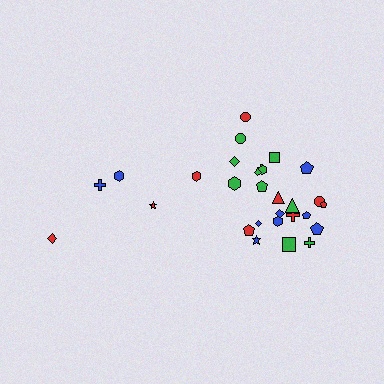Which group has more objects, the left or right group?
The right group.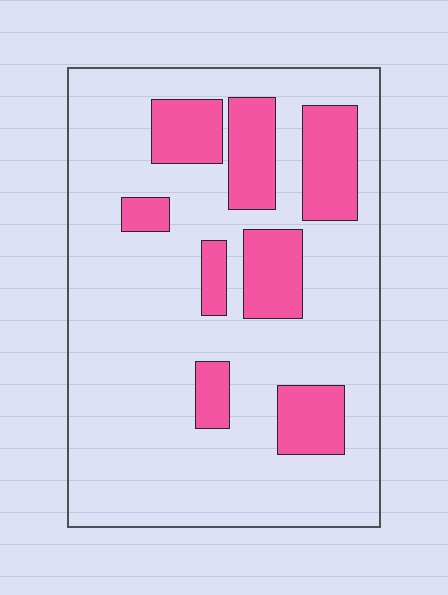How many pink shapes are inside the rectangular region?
8.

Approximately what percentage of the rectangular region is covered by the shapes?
Approximately 25%.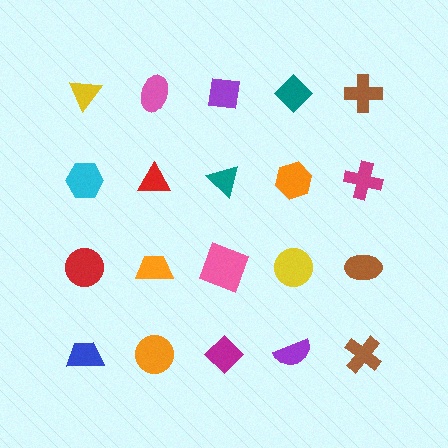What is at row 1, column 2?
A pink ellipse.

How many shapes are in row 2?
5 shapes.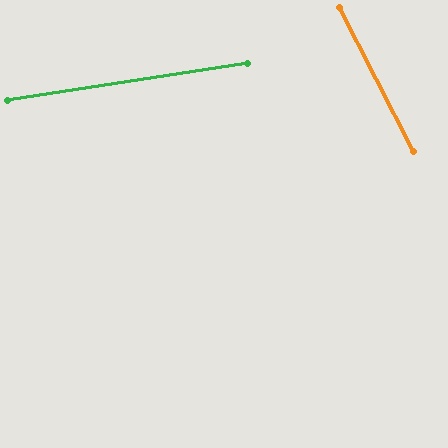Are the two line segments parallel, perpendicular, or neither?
Neither parallel nor perpendicular — they differ by about 72°.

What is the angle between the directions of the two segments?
Approximately 72 degrees.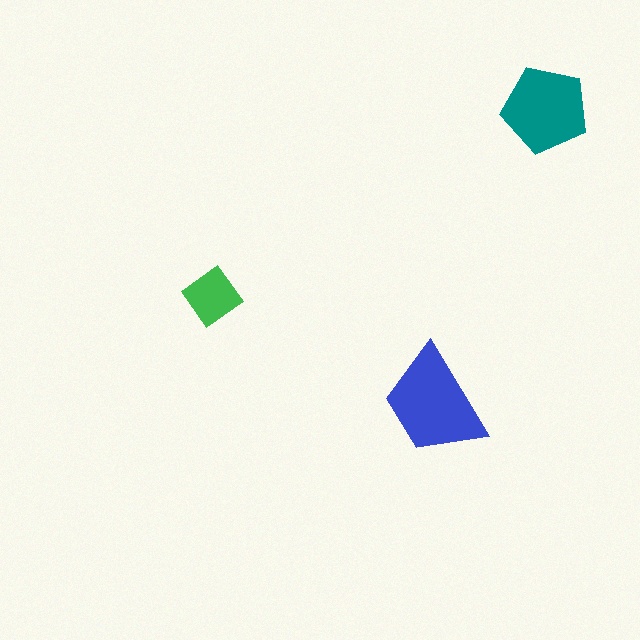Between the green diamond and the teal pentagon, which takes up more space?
The teal pentagon.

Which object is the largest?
The blue trapezoid.